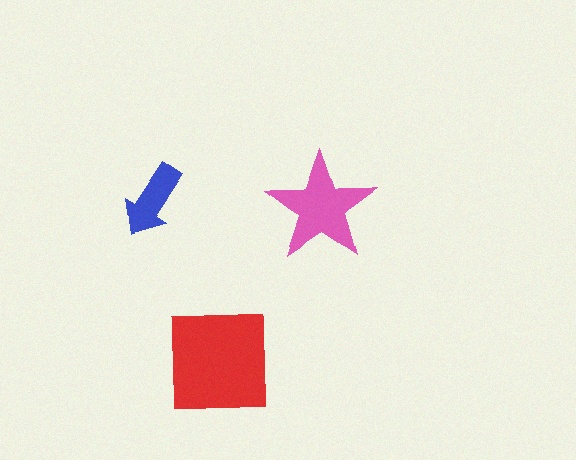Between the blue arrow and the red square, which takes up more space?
The red square.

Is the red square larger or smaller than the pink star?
Larger.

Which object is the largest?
The red square.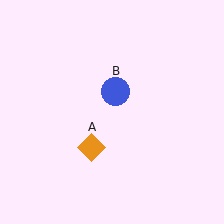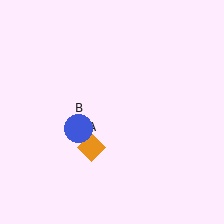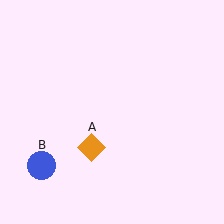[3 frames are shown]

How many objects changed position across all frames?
1 object changed position: blue circle (object B).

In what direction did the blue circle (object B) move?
The blue circle (object B) moved down and to the left.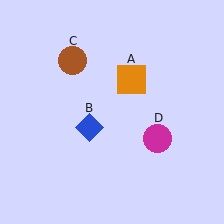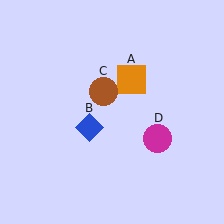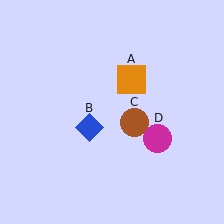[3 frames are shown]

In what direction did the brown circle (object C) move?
The brown circle (object C) moved down and to the right.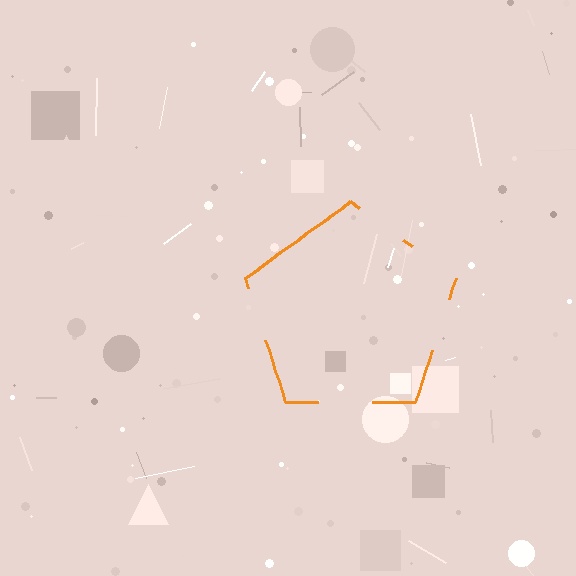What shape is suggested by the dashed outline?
The dashed outline suggests a pentagon.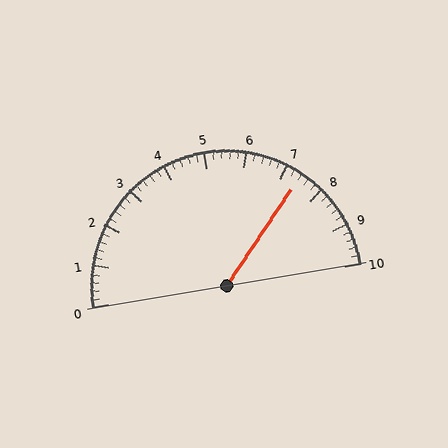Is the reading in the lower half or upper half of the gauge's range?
The reading is in the upper half of the range (0 to 10).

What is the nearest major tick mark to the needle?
The nearest major tick mark is 7.